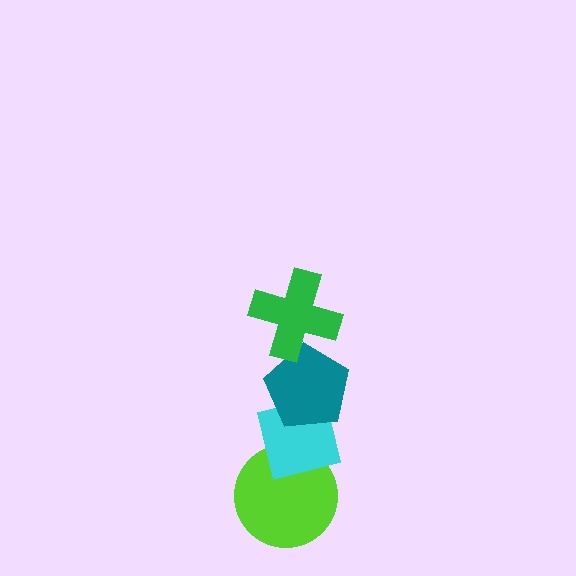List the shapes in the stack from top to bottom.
From top to bottom: the green cross, the teal pentagon, the cyan square, the lime circle.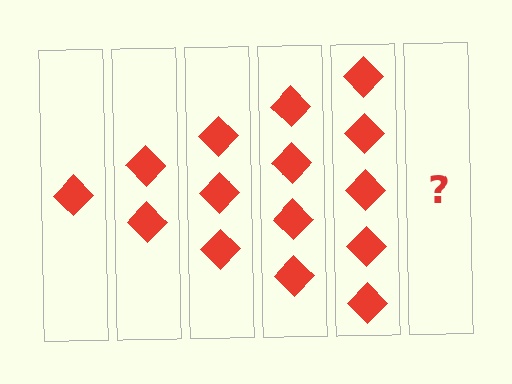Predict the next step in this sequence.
The next step is 6 diamonds.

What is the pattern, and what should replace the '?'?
The pattern is that each step adds one more diamond. The '?' should be 6 diamonds.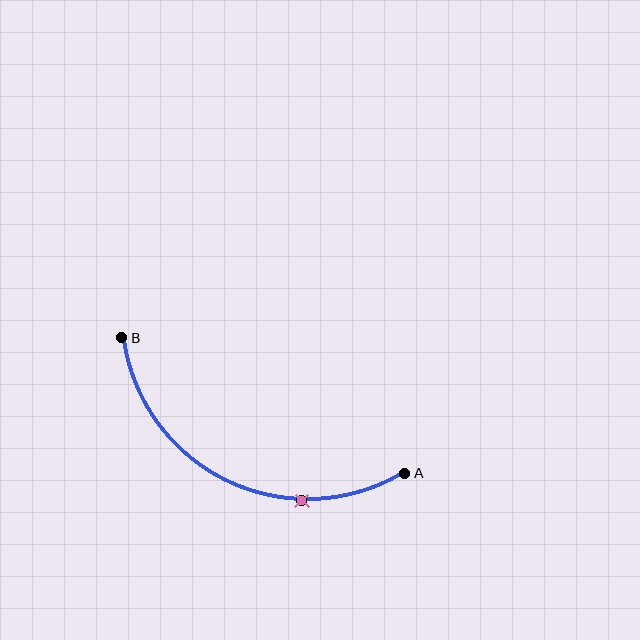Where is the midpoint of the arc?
The arc midpoint is the point on the curve farthest from the straight line joining A and B. It sits below that line.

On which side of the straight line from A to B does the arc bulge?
The arc bulges below the straight line connecting A and B.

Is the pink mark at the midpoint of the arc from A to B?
No. The pink mark lies on the arc but is closer to endpoint A. The arc midpoint would be at the point on the curve equidistant along the arc from both A and B.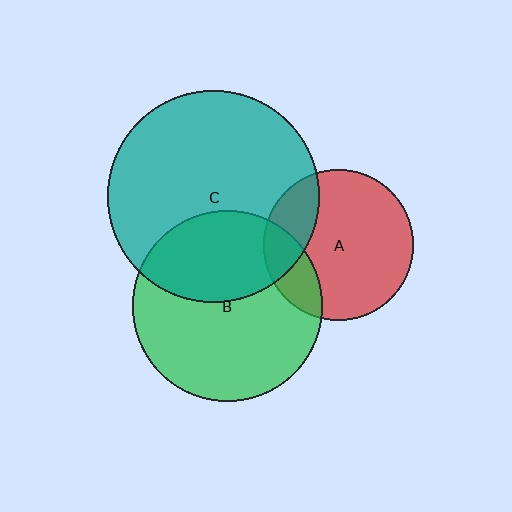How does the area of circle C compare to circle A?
Approximately 2.0 times.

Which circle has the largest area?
Circle C (teal).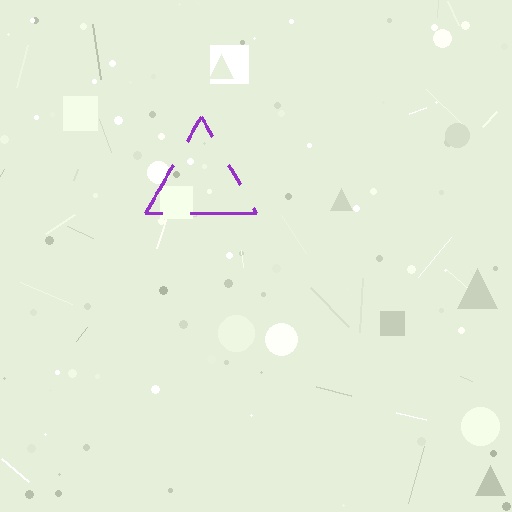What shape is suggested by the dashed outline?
The dashed outline suggests a triangle.